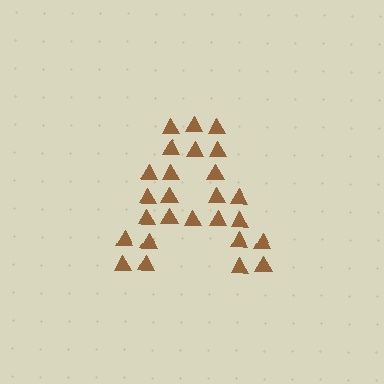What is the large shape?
The large shape is the letter A.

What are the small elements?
The small elements are triangles.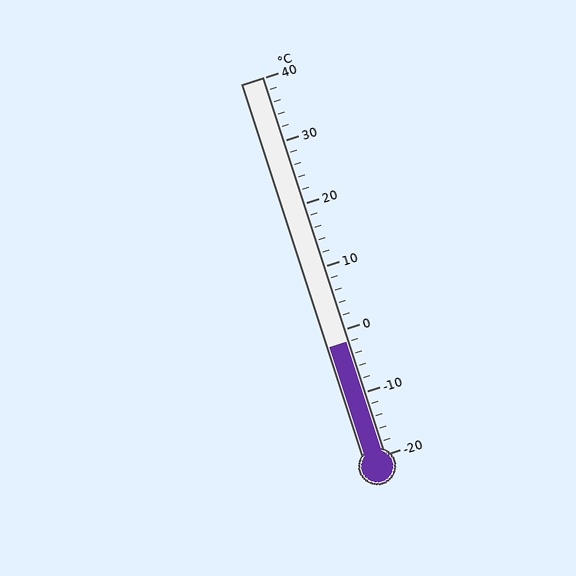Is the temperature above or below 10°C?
The temperature is below 10°C.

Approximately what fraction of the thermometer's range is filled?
The thermometer is filled to approximately 30% of its range.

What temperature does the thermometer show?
The thermometer shows approximately -2°C.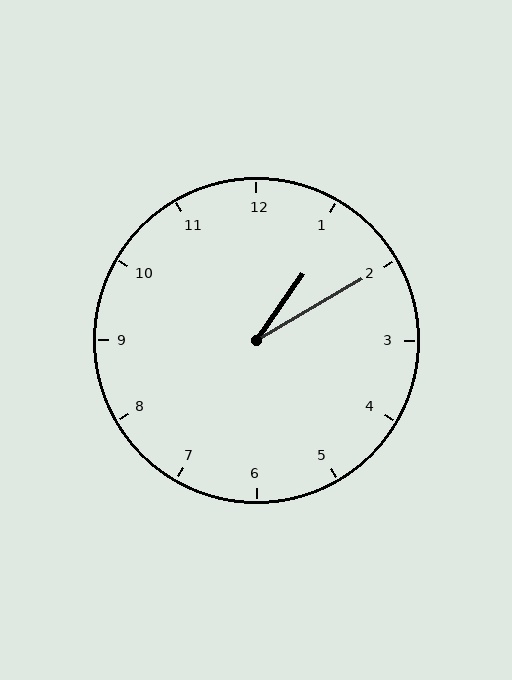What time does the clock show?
1:10.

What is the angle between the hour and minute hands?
Approximately 25 degrees.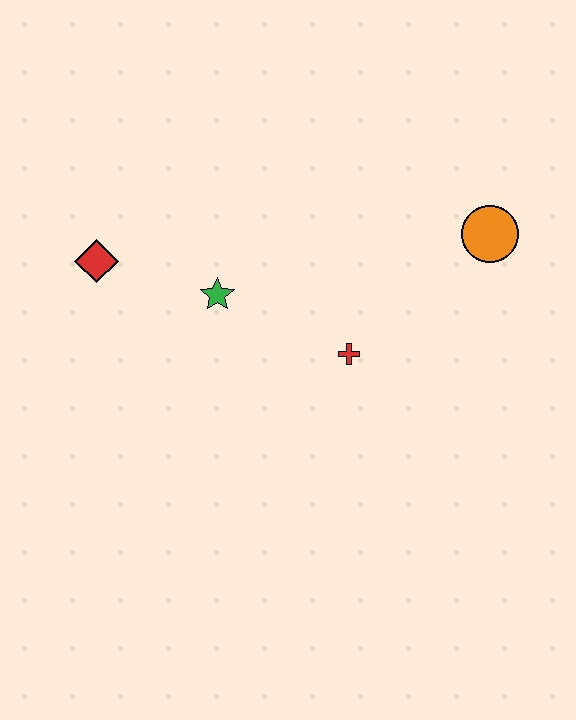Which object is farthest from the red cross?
The red diamond is farthest from the red cross.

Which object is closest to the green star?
The red diamond is closest to the green star.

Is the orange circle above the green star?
Yes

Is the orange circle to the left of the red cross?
No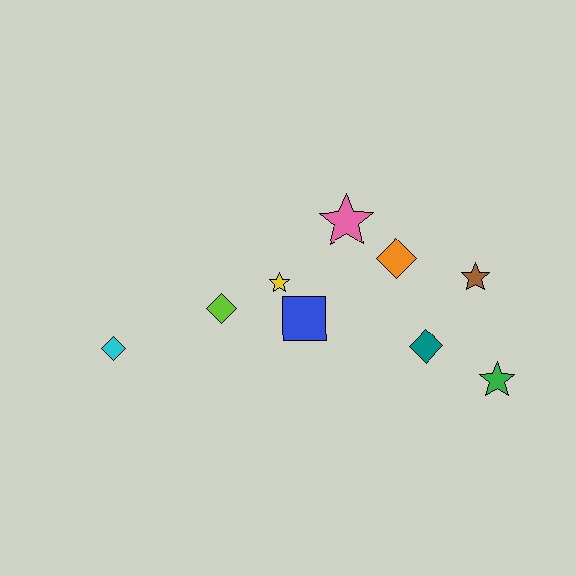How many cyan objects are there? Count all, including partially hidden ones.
There is 1 cyan object.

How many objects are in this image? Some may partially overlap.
There are 9 objects.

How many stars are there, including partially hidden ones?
There are 4 stars.